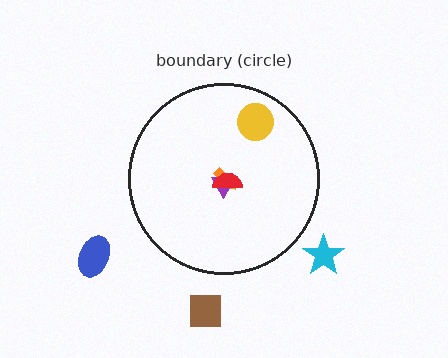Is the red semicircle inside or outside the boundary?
Inside.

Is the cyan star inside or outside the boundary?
Outside.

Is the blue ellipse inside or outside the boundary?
Outside.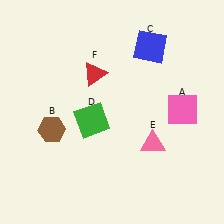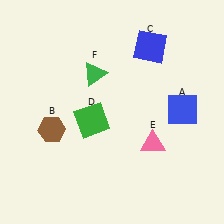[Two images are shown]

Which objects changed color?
A changed from pink to blue. F changed from red to green.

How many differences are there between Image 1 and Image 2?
There are 2 differences between the two images.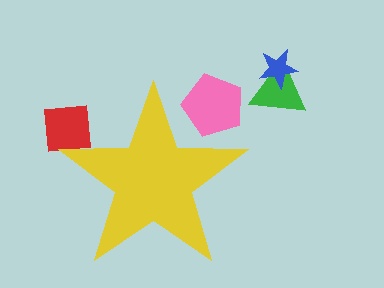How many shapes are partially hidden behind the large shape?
2 shapes are partially hidden.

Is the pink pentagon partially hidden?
Yes, the pink pentagon is partially hidden behind the yellow star.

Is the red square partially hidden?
Yes, the red square is partially hidden behind the yellow star.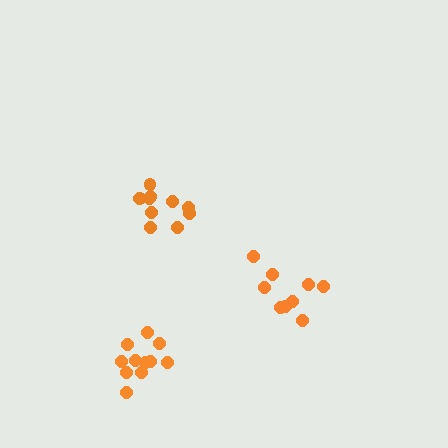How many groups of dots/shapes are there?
There are 3 groups.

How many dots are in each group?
Group 1: 9 dots, Group 2: 11 dots, Group 3: 11 dots (31 total).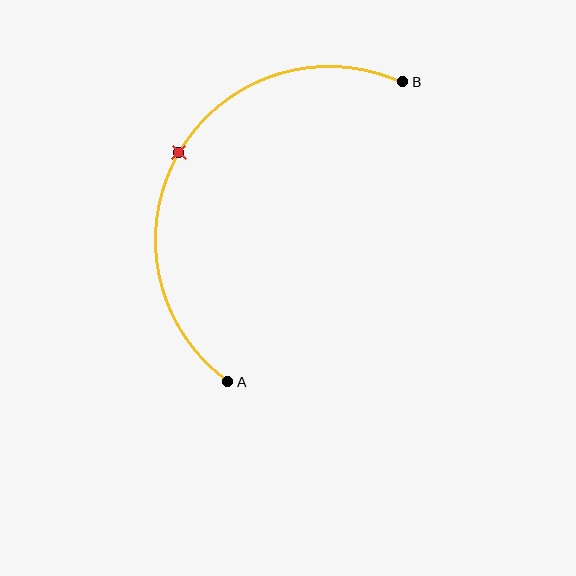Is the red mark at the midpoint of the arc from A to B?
Yes. The red mark lies on the arc at equal arc-length from both A and B — it is the arc midpoint.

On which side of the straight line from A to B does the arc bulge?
The arc bulges to the left of the straight line connecting A and B.